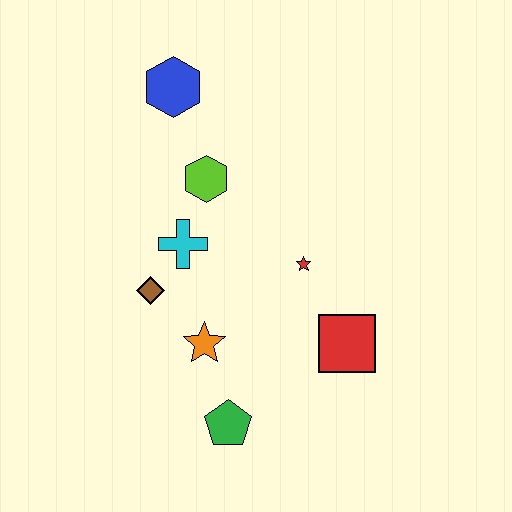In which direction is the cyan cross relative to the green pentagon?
The cyan cross is above the green pentagon.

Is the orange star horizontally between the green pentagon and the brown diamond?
Yes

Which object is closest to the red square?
The red star is closest to the red square.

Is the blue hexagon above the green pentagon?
Yes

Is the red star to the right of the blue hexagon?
Yes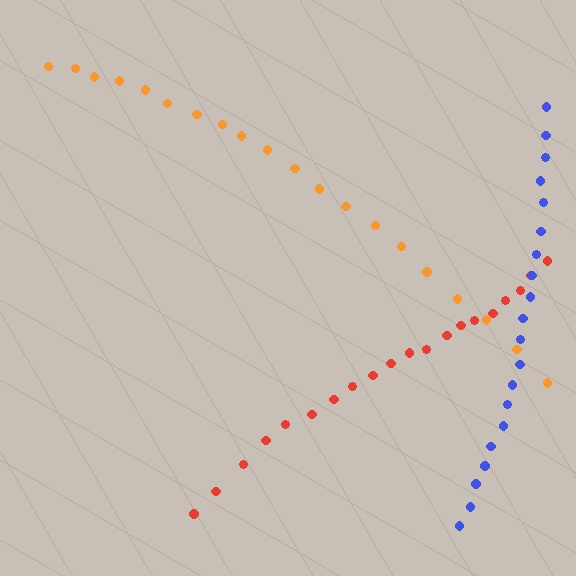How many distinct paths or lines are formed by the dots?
There are 3 distinct paths.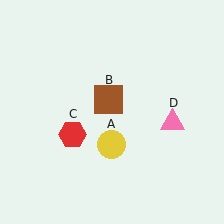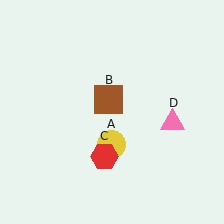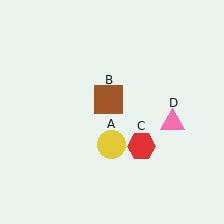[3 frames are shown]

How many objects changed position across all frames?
1 object changed position: red hexagon (object C).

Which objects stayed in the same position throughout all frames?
Yellow circle (object A) and brown square (object B) and pink triangle (object D) remained stationary.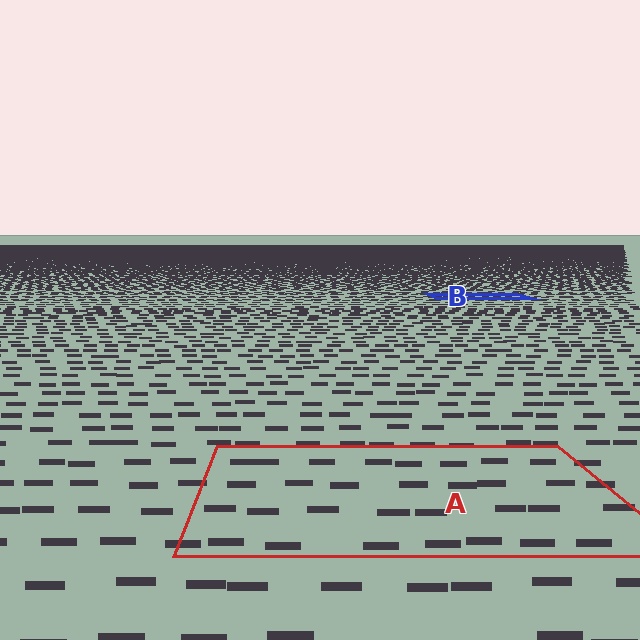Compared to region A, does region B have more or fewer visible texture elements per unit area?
Region B has more texture elements per unit area — they are packed more densely because it is farther away.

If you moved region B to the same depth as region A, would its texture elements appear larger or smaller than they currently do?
They would appear larger. At a closer depth, the same texture elements are projected at a bigger on-screen size.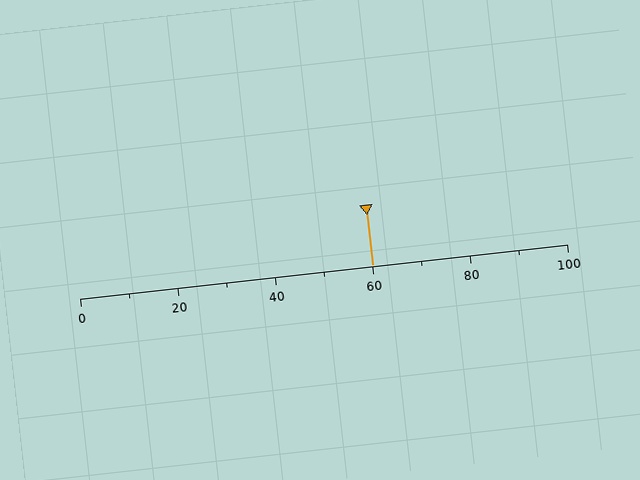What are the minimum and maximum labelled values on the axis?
The axis runs from 0 to 100.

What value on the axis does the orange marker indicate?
The marker indicates approximately 60.